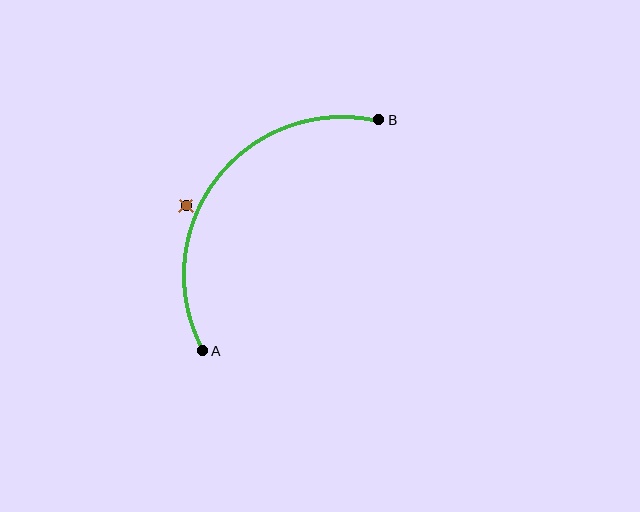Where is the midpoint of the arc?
The arc midpoint is the point on the curve farthest from the straight line joining A and B. It sits above and to the left of that line.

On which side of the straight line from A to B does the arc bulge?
The arc bulges above and to the left of the straight line connecting A and B.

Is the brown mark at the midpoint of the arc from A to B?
No — the brown mark does not lie on the arc at all. It sits slightly outside the curve.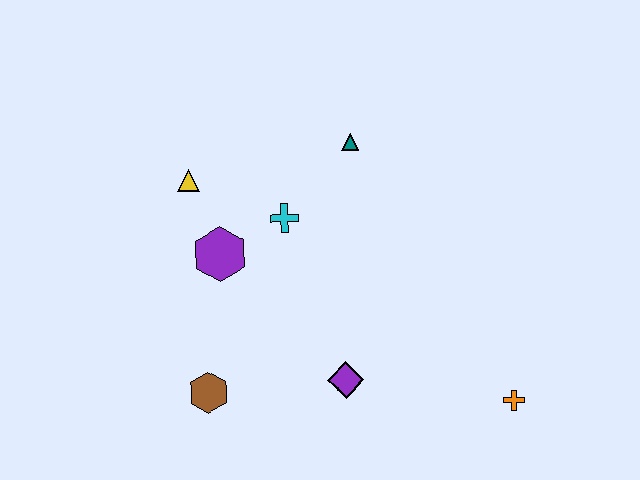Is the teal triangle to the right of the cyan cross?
Yes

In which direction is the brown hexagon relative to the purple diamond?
The brown hexagon is to the left of the purple diamond.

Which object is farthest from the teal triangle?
The orange cross is farthest from the teal triangle.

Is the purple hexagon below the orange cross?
No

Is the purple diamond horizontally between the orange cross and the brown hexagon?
Yes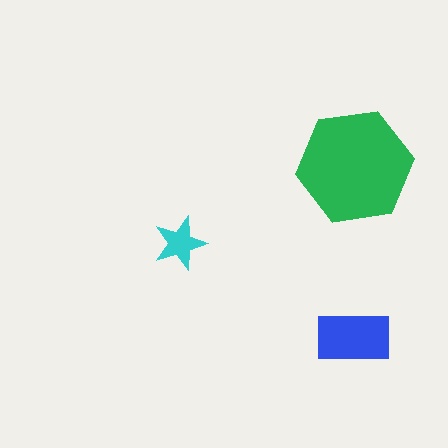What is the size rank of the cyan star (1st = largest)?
3rd.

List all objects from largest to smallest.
The green hexagon, the blue rectangle, the cyan star.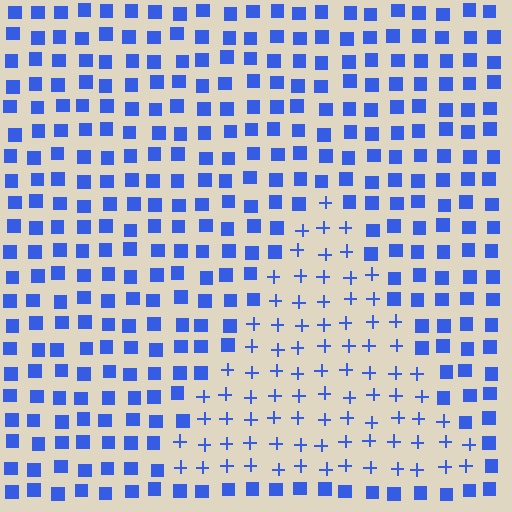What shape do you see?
I see a triangle.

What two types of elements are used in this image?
The image uses plus signs inside the triangle region and squares outside it.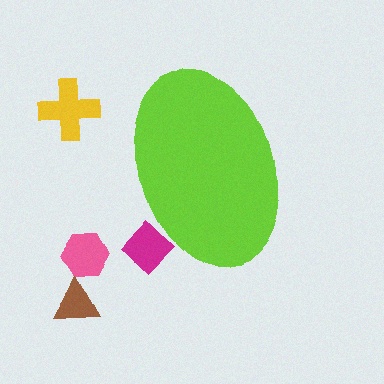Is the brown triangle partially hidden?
No, the brown triangle is fully visible.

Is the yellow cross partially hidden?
No, the yellow cross is fully visible.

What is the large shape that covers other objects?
A lime ellipse.